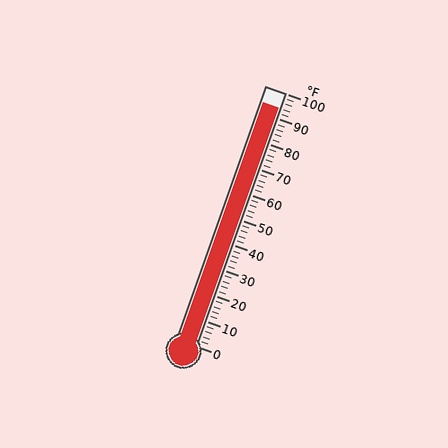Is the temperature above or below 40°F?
The temperature is above 40°F.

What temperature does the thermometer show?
The thermometer shows approximately 94°F.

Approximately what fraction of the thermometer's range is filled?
The thermometer is filled to approximately 95% of its range.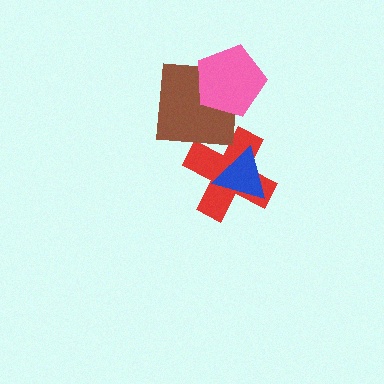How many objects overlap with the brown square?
1 object overlaps with the brown square.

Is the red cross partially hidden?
Yes, it is partially covered by another shape.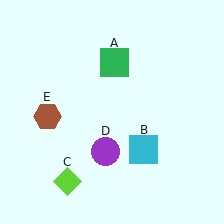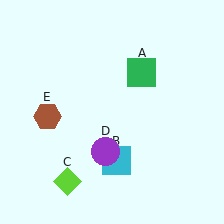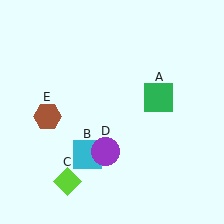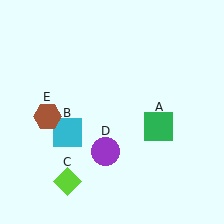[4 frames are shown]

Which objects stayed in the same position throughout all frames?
Lime diamond (object C) and purple circle (object D) and brown hexagon (object E) remained stationary.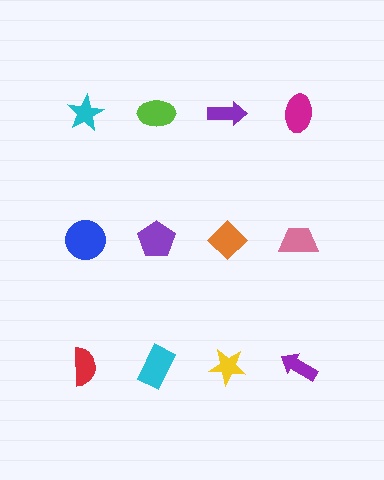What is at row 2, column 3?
An orange diamond.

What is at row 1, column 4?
A magenta ellipse.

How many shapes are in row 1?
4 shapes.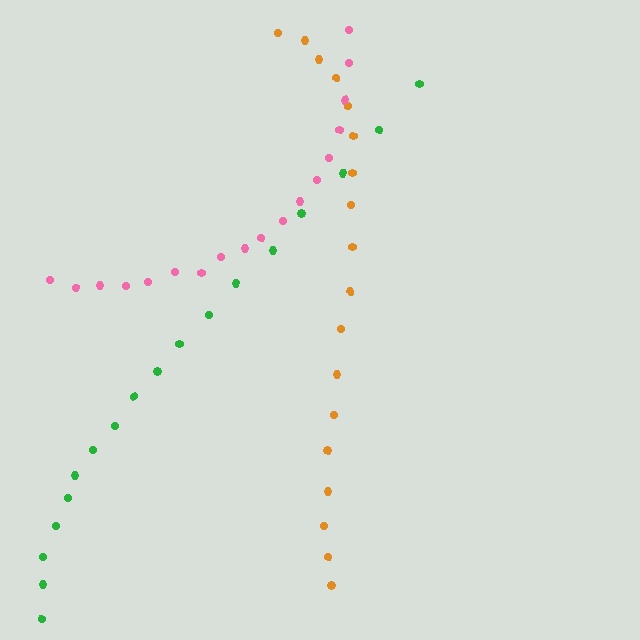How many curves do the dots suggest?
There are 3 distinct paths.